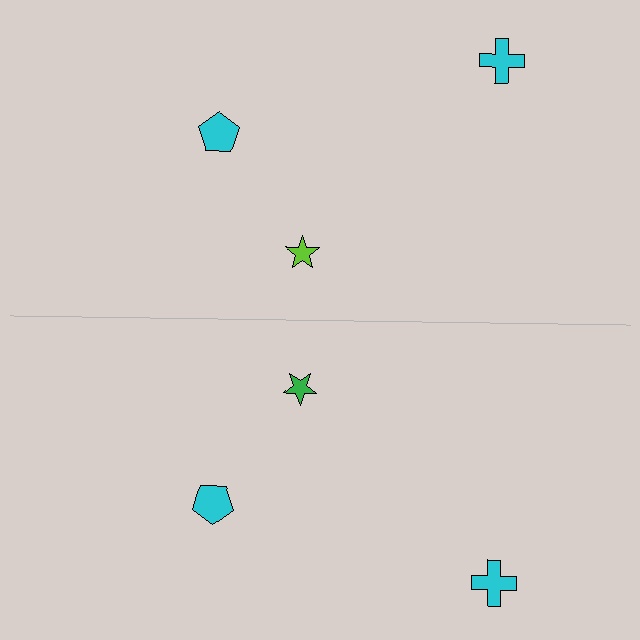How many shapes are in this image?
There are 6 shapes in this image.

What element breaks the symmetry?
The green star on the bottom side breaks the symmetry — its mirror counterpart is lime.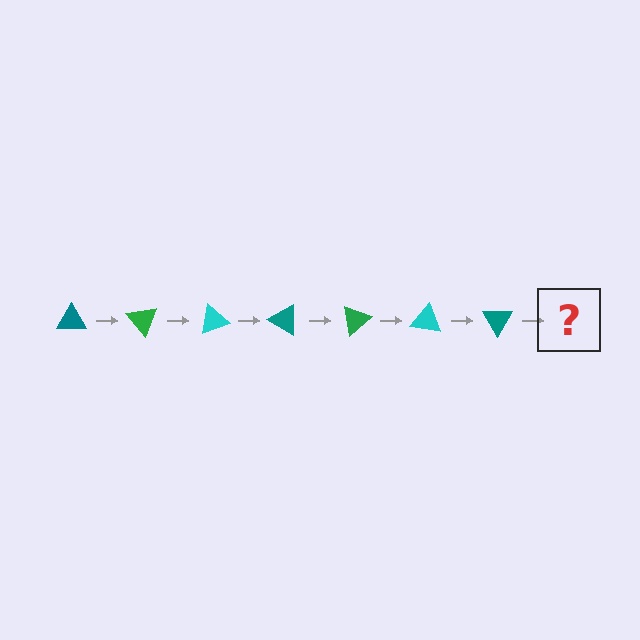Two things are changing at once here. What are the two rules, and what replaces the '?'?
The two rules are that it rotates 50 degrees each step and the color cycles through teal, green, and cyan. The '?' should be a green triangle, rotated 350 degrees from the start.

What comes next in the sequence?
The next element should be a green triangle, rotated 350 degrees from the start.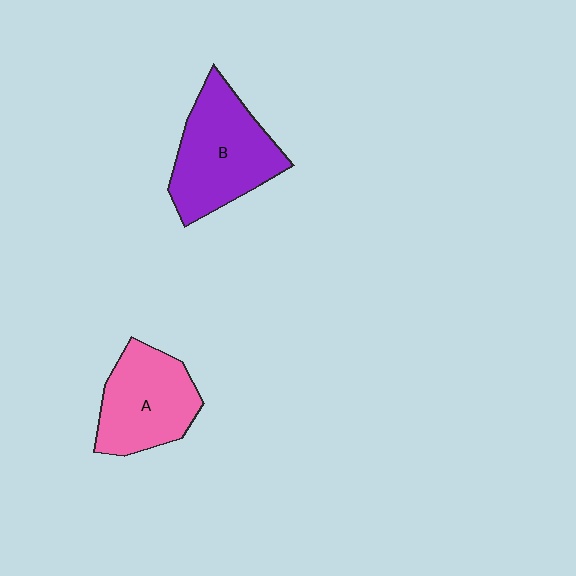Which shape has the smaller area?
Shape A (pink).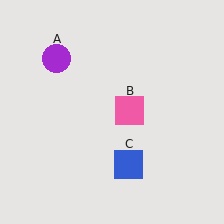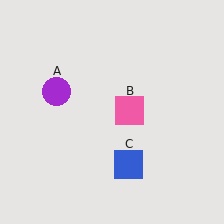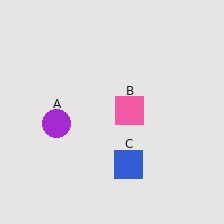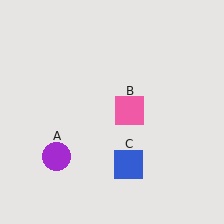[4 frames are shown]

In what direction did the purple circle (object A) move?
The purple circle (object A) moved down.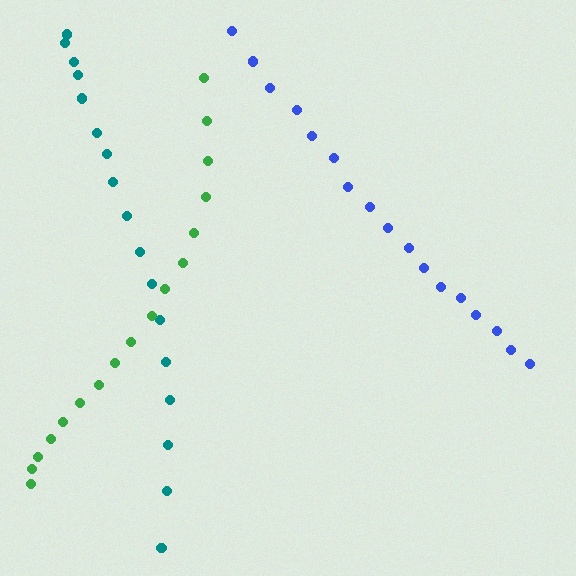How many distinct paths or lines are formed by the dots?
There are 3 distinct paths.